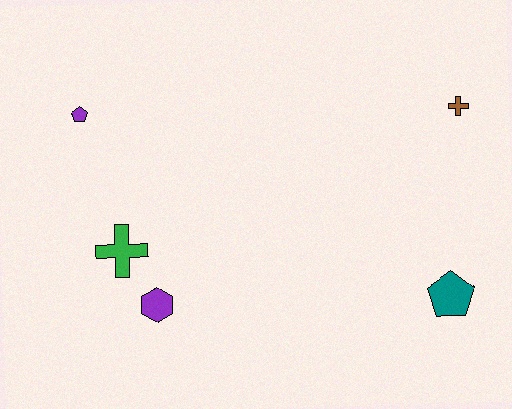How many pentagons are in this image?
There are 2 pentagons.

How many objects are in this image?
There are 5 objects.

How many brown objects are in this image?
There is 1 brown object.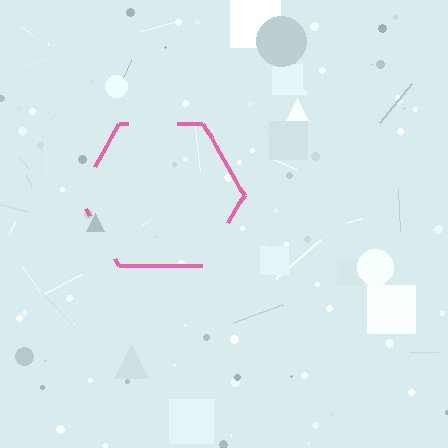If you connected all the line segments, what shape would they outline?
They would outline a hexagon.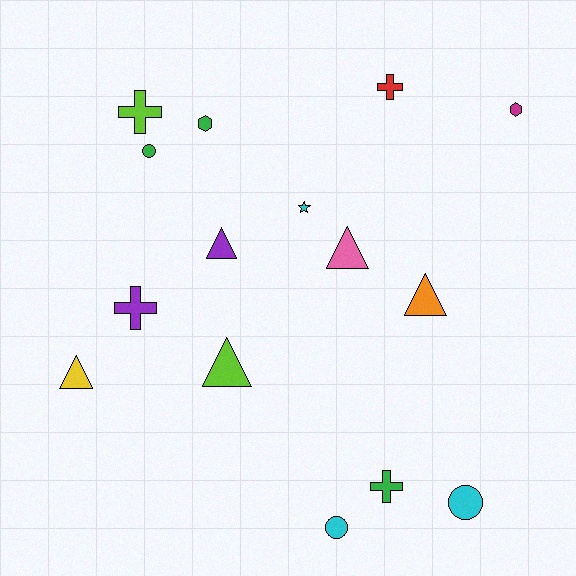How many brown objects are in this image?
There are no brown objects.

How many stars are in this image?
There is 1 star.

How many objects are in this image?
There are 15 objects.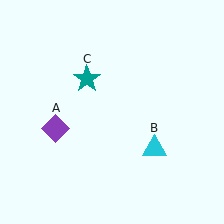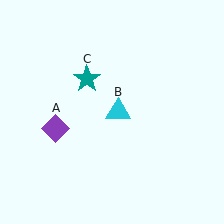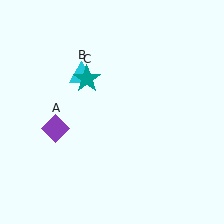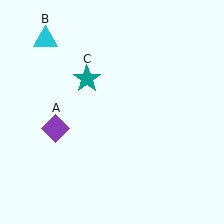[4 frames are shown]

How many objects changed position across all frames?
1 object changed position: cyan triangle (object B).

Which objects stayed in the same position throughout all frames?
Purple diamond (object A) and teal star (object C) remained stationary.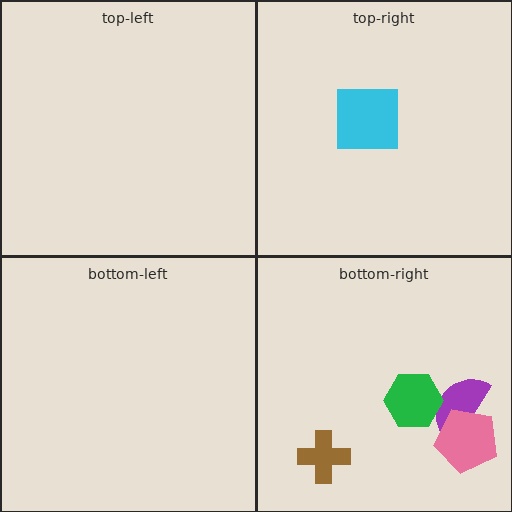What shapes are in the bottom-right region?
The brown cross, the purple semicircle, the green hexagon, the pink pentagon.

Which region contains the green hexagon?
The bottom-right region.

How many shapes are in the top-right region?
1.